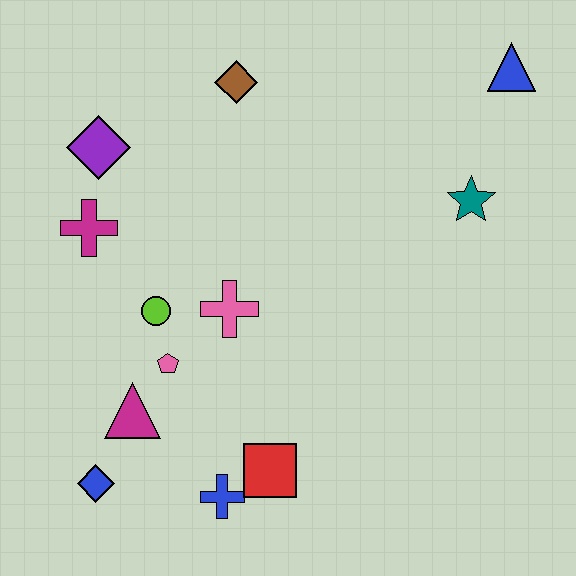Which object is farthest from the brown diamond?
The blue diamond is farthest from the brown diamond.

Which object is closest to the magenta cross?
The purple diamond is closest to the magenta cross.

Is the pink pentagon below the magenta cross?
Yes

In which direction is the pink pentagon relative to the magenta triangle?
The pink pentagon is above the magenta triangle.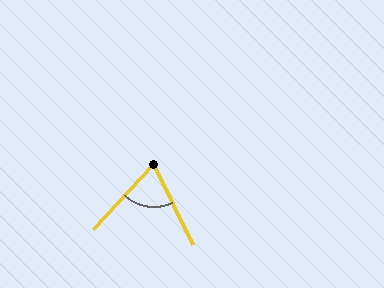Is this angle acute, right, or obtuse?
It is acute.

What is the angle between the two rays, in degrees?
Approximately 68 degrees.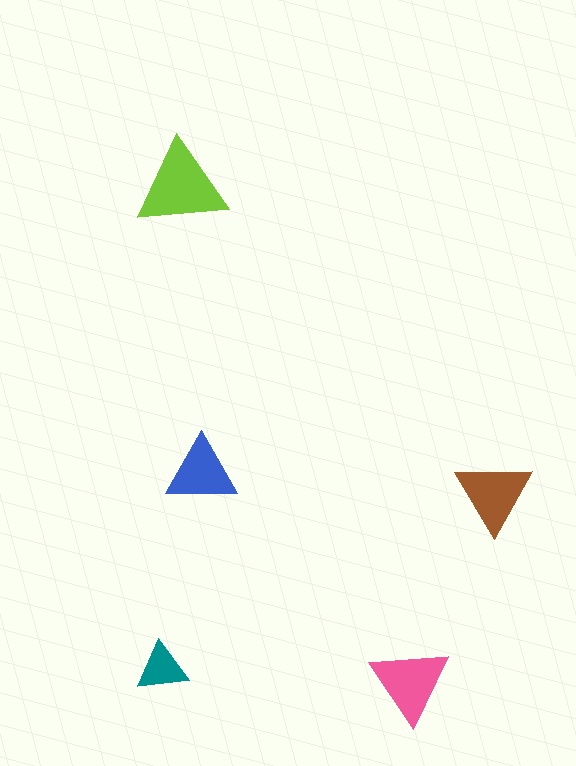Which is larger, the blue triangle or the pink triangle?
The pink one.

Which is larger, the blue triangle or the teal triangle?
The blue one.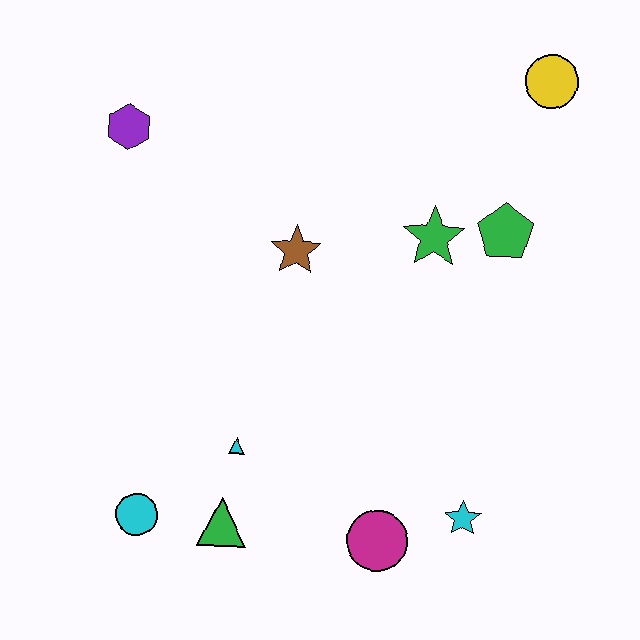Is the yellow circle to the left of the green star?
No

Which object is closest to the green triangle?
The cyan triangle is closest to the green triangle.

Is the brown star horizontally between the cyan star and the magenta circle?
No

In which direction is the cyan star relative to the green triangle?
The cyan star is to the right of the green triangle.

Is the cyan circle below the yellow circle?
Yes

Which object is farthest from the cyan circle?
The yellow circle is farthest from the cyan circle.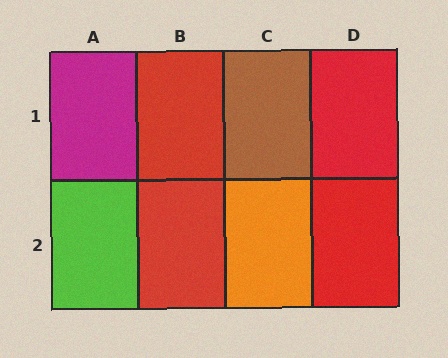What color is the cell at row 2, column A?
Lime.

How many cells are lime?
1 cell is lime.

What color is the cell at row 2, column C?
Orange.